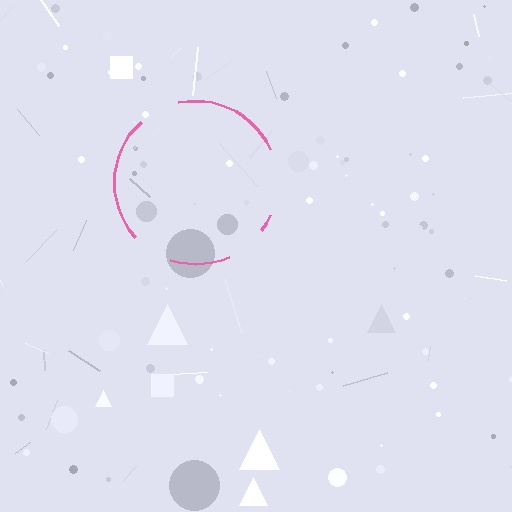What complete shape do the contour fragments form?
The contour fragments form a circle.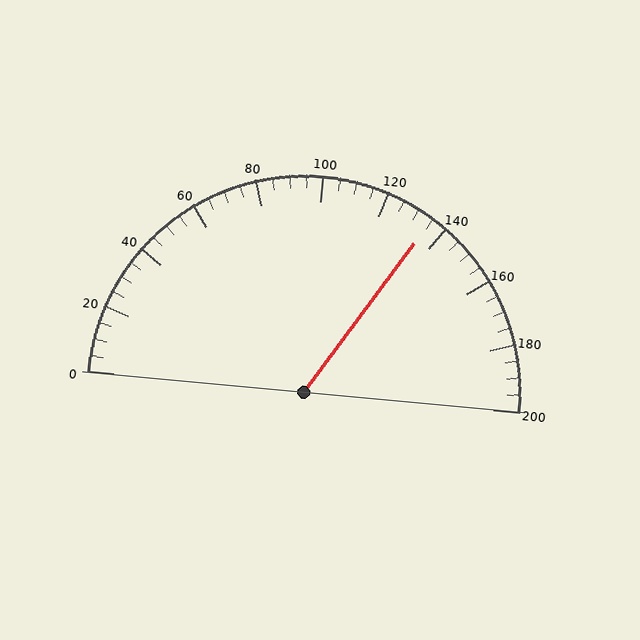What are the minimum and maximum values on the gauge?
The gauge ranges from 0 to 200.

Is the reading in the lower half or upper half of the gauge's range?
The reading is in the upper half of the range (0 to 200).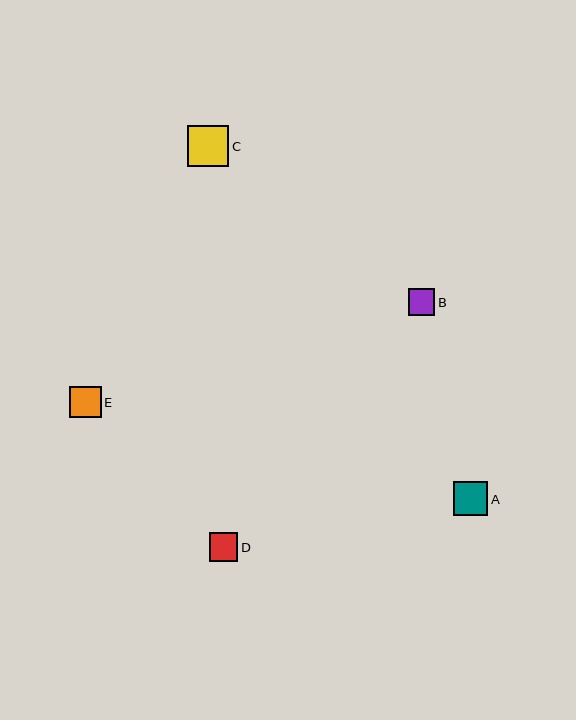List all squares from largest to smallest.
From largest to smallest: C, A, E, D, B.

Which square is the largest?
Square C is the largest with a size of approximately 41 pixels.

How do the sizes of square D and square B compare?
Square D and square B are approximately the same size.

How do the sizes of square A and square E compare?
Square A and square E are approximately the same size.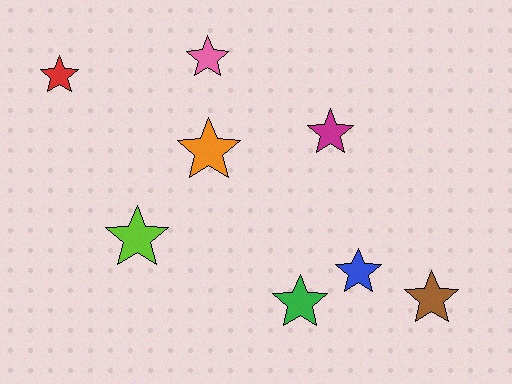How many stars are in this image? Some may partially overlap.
There are 8 stars.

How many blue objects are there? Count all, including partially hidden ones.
There is 1 blue object.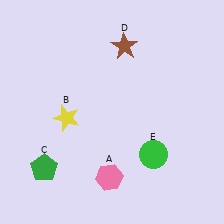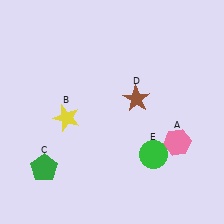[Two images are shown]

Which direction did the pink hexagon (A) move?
The pink hexagon (A) moved right.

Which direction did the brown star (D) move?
The brown star (D) moved down.